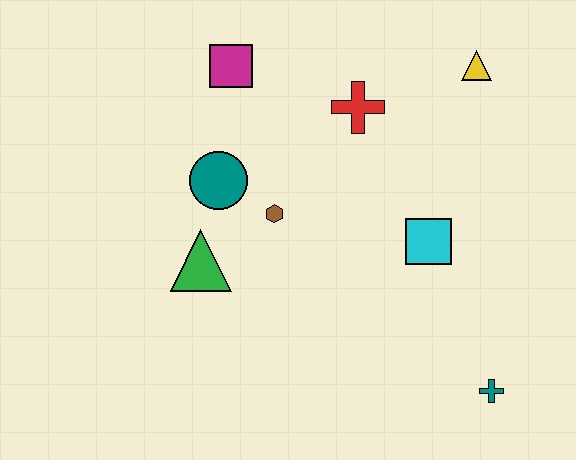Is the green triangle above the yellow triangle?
No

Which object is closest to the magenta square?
The teal circle is closest to the magenta square.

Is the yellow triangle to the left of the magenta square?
No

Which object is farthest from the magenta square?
The teal cross is farthest from the magenta square.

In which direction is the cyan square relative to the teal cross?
The cyan square is above the teal cross.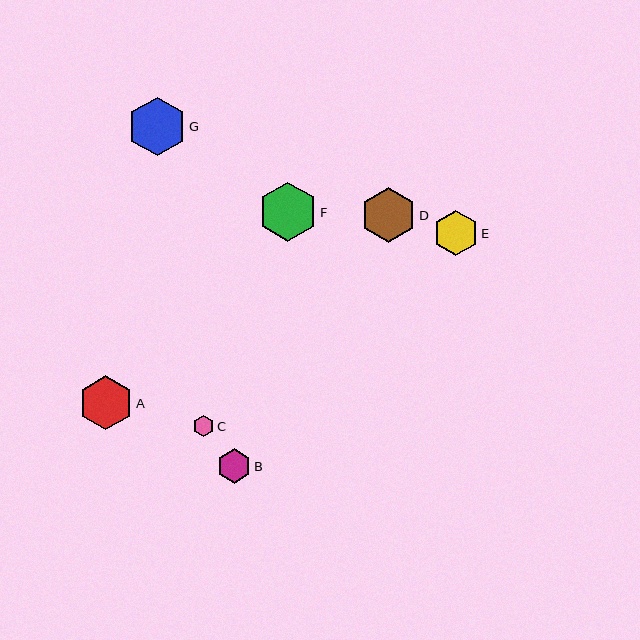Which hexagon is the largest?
Hexagon F is the largest with a size of approximately 59 pixels.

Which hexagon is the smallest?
Hexagon C is the smallest with a size of approximately 21 pixels.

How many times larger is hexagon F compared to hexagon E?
Hexagon F is approximately 1.3 times the size of hexagon E.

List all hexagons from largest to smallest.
From largest to smallest: F, G, D, A, E, B, C.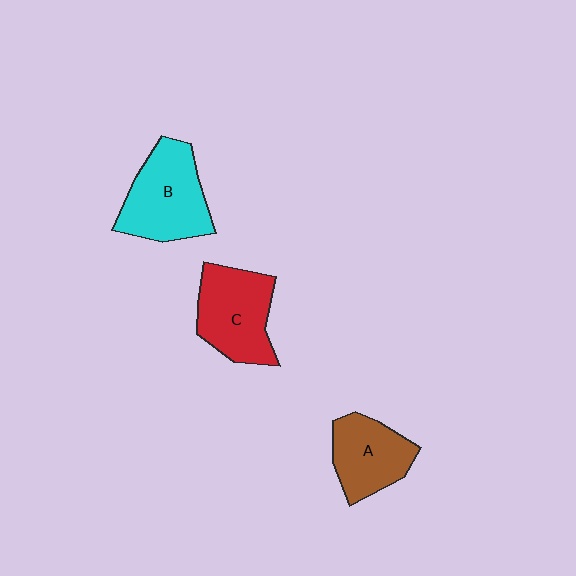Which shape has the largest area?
Shape B (cyan).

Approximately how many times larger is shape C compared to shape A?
Approximately 1.2 times.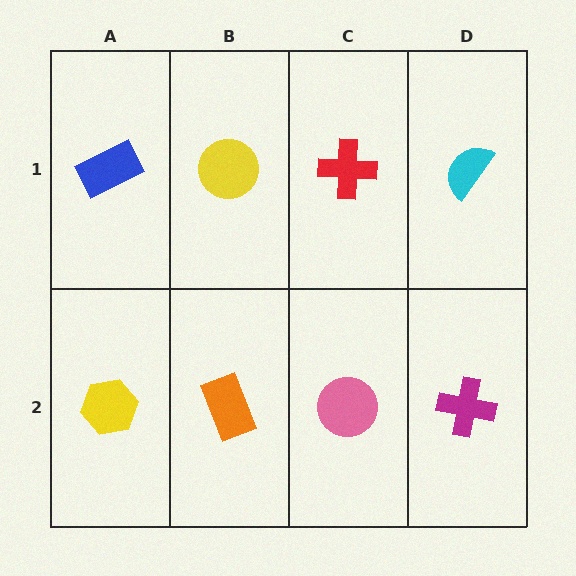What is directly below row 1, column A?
A yellow hexagon.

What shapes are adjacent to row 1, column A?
A yellow hexagon (row 2, column A), a yellow circle (row 1, column B).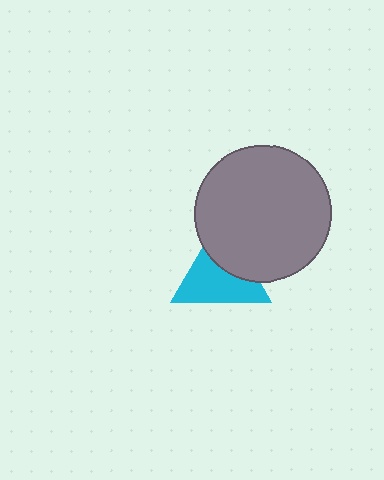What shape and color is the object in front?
The object in front is a gray circle.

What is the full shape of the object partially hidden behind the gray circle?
The partially hidden object is a cyan triangle.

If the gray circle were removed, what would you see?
You would see the complete cyan triangle.